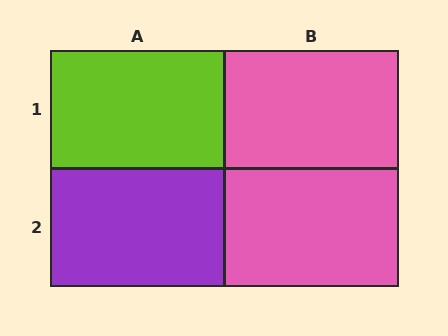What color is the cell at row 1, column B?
Pink.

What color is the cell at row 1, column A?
Lime.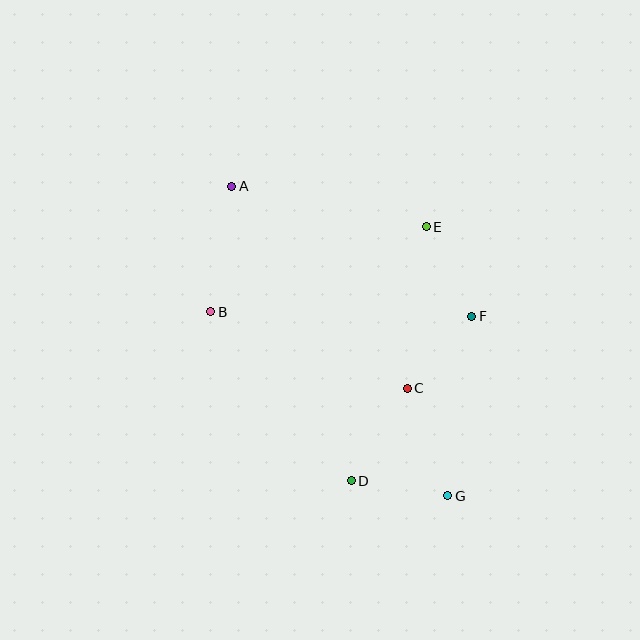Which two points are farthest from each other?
Points A and G are farthest from each other.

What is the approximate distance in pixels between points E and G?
The distance between E and G is approximately 270 pixels.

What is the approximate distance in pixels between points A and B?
The distance between A and B is approximately 127 pixels.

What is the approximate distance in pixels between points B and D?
The distance between B and D is approximately 220 pixels.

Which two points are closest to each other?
Points C and F are closest to each other.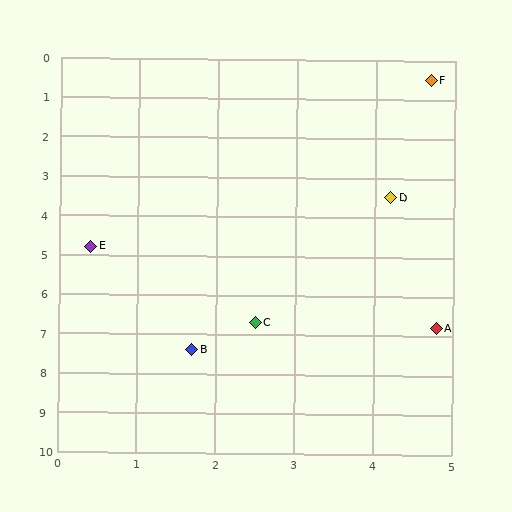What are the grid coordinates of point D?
Point D is at approximately (4.2, 3.5).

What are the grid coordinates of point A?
Point A is at approximately (4.8, 6.8).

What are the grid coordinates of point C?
Point C is at approximately (2.5, 6.7).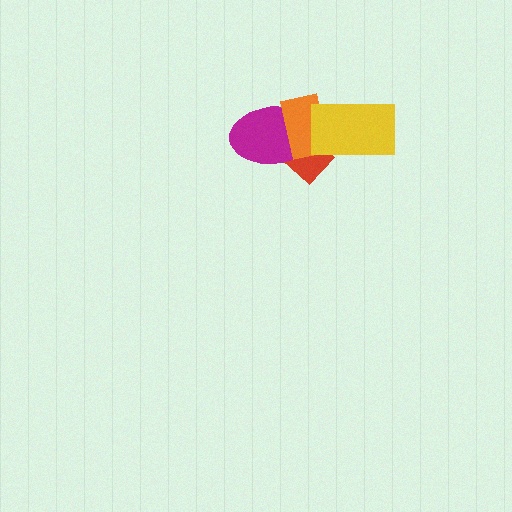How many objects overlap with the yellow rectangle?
2 objects overlap with the yellow rectangle.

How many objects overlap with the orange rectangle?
3 objects overlap with the orange rectangle.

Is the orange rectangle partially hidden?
Yes, it is partially covered by another shape.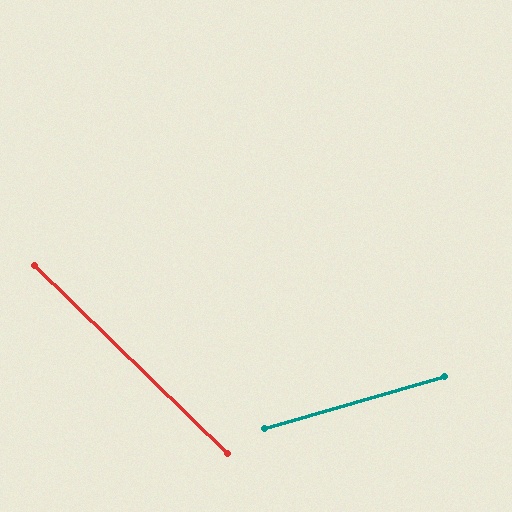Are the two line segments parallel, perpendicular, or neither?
Neither parallel nor perpendicular — they differ by about 60°.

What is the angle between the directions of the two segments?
Approximately 60 degrees.